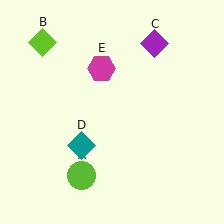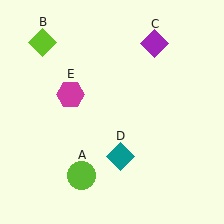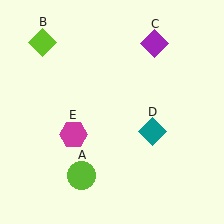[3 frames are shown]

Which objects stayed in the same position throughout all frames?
Lime circle (object A) and lime diamond (object B) and purple diamond (object C) remained stationary.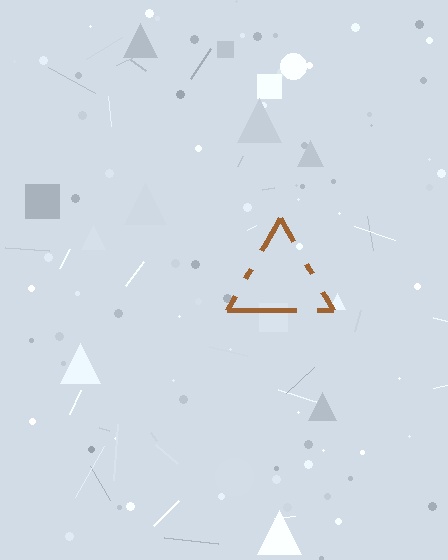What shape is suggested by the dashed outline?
The dashed outline suggests a triangle.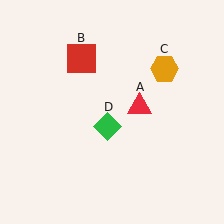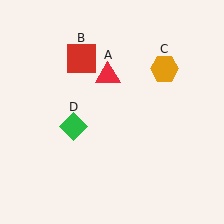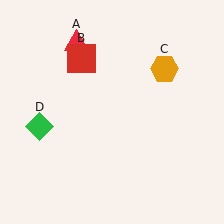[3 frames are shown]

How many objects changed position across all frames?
2 objects changed position: red triangle (object A), green diamond (object D).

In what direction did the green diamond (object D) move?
The green diamond (object D) moved left.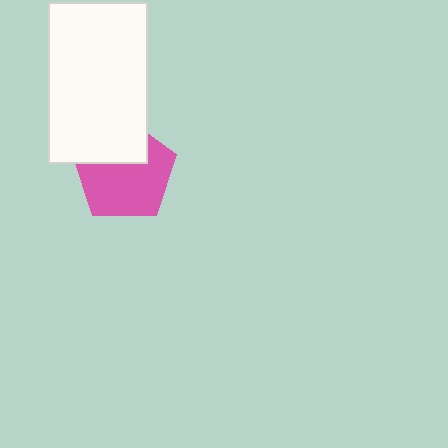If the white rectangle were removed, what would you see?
You would see the complete pink pentagon.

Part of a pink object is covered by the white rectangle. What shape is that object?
It is a pentagon.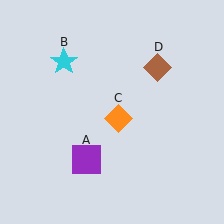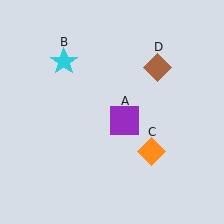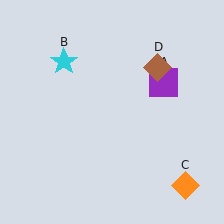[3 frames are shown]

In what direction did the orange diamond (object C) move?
The orange diamond (object C) moved down and to the right.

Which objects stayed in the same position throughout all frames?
Cyan star (object B) and brown diamond (object D) remained stationary.